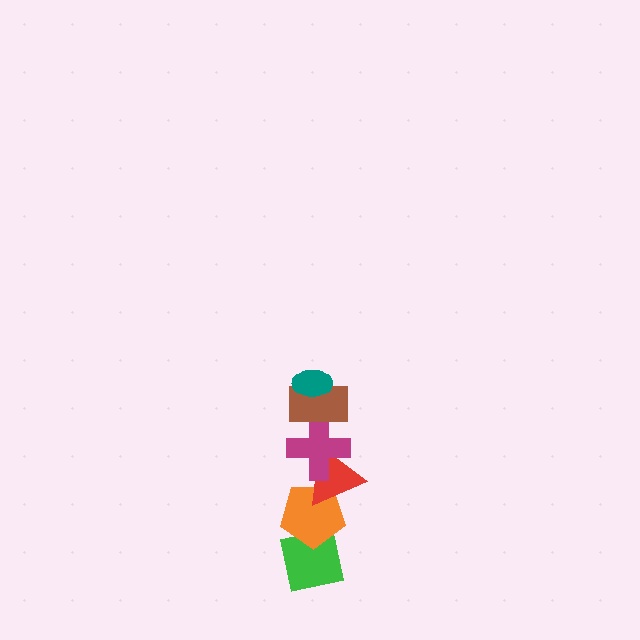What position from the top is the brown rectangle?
The brown rectangle is 2nd from the top.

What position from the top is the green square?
The green square is 6th from the top.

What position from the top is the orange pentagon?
The orange pentagon is 5th from the top.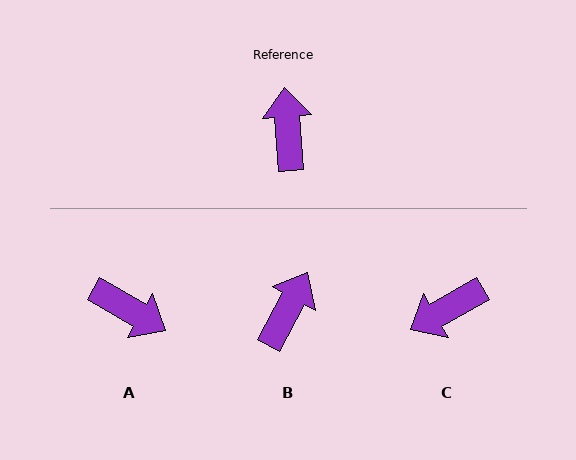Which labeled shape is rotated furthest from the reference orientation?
A, about 125 degrees away.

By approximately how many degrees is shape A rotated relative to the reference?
Approximately 125 degrees clockwise.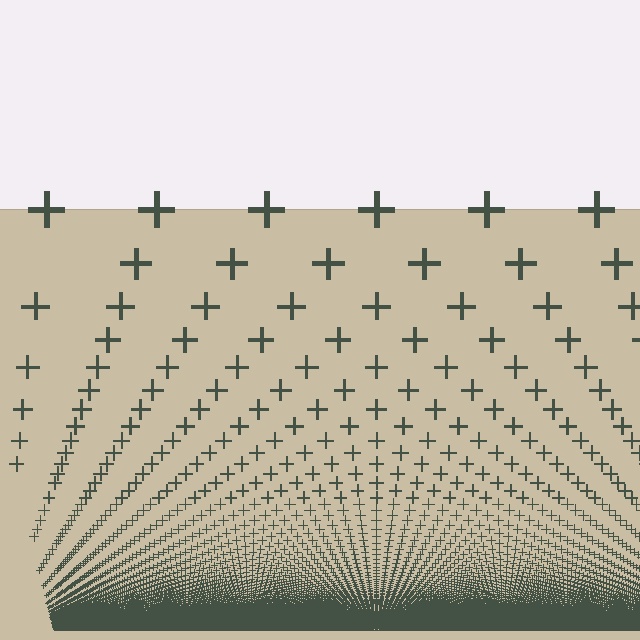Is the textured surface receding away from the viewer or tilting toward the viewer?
The surface appears to tilt toward the viewer. Texture elements get larger and sparser toward the top.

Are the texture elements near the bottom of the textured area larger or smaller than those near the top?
Smaller. The gradient is inverted — elements near the bottom are smaller and denser.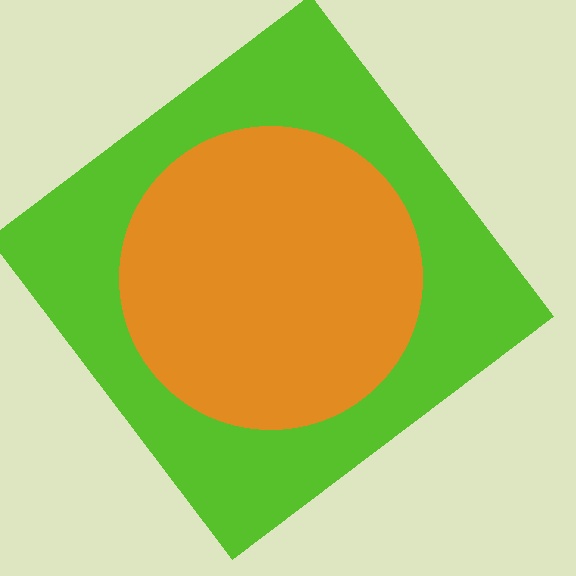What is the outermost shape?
The lime diamond.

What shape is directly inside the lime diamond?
The orange circle.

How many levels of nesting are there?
2.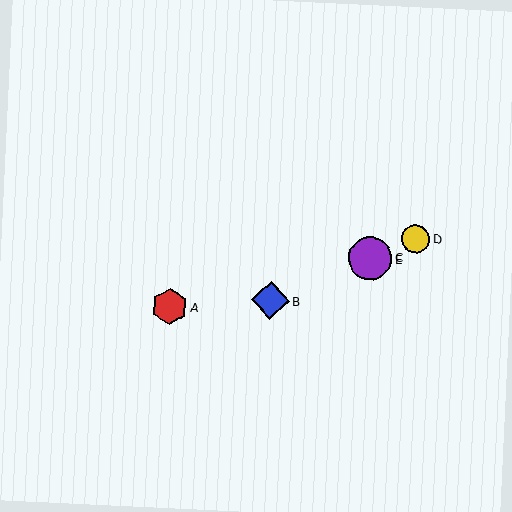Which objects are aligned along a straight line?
Objects B, C, D, E are aligned along a straight line.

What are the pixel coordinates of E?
Object E is at (370, 258).